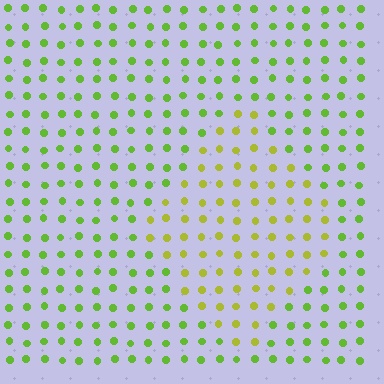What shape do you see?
I see a diamond.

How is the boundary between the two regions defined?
The boundary is defined purely by a slight shift in hue (about 32 degrees). Spacing, size, and orientation are identical on both sides.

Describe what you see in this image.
The image is filled with small lime elements in a uniform arrangement. A diamond-shaped region is visible where the elements are tinted to a slightly different hue, forming a subtle color boundary.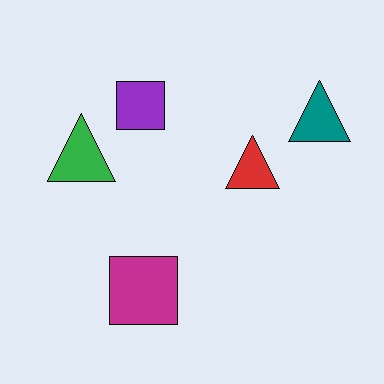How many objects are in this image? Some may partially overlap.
There are 5 objects.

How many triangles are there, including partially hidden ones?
There are 3 triangles.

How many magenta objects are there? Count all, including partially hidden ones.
There is 1 magenta object.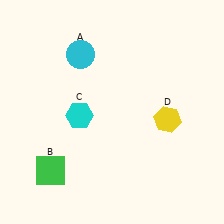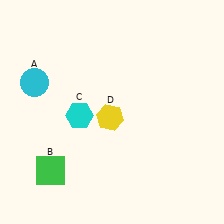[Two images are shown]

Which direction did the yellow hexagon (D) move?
The yellow hexagon (D) moved left.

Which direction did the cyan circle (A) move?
The cyan circle (A) moved left.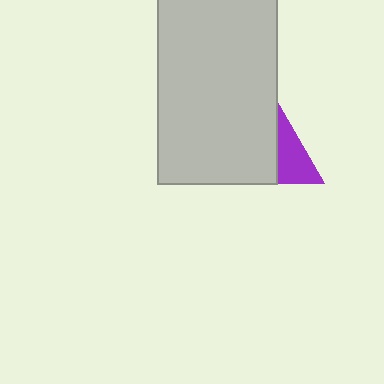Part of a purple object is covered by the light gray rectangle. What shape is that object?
It is a triangle.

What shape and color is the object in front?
The object in front is a light gray rectangle.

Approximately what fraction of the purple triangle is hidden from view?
Roughly 65% of the purple triangle is hidden behind the light gray rectangle.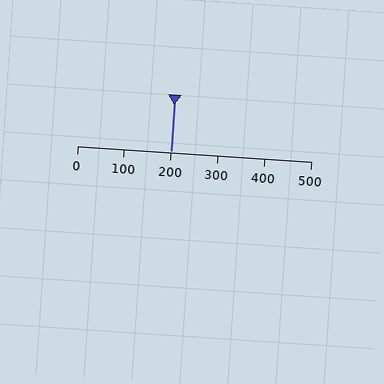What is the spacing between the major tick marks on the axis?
The major ticks are spaced 100 apart.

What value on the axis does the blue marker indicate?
The marker indicates approximately 200.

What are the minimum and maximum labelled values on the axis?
The axis runs from 0 to 500.